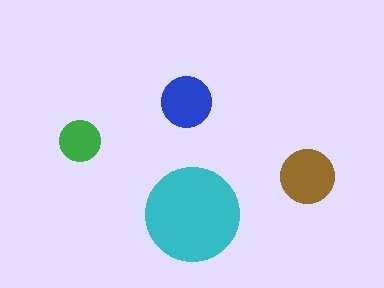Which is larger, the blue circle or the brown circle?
The brown one.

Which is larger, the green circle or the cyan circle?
The cyan one.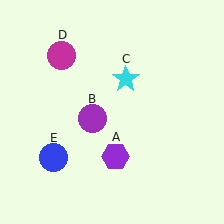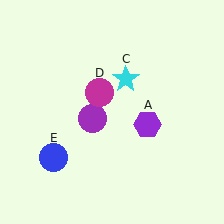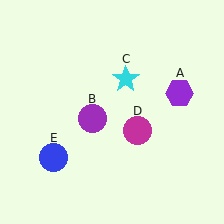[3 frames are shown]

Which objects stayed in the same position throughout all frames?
Purple circle (object B) and cyan star (object C) and blue circle (object E) remained stationary.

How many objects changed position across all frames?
2 objects changed position: purple hexagon (object A), magenta circle (object D).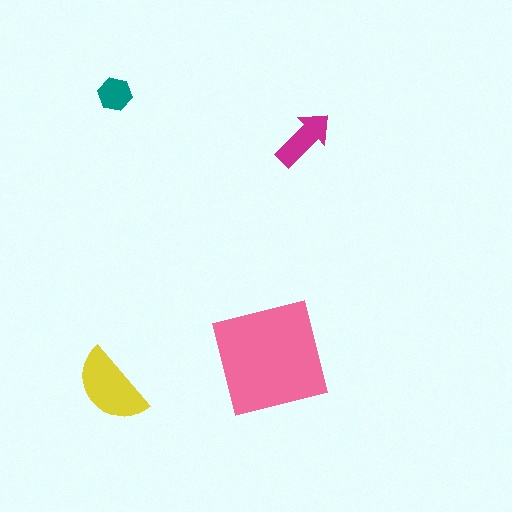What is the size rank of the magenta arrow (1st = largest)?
3rd.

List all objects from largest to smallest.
The pink square, the yellow semicircle, the magenta arrow, the teal hexagon.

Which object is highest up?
The teal hexagon is topmost.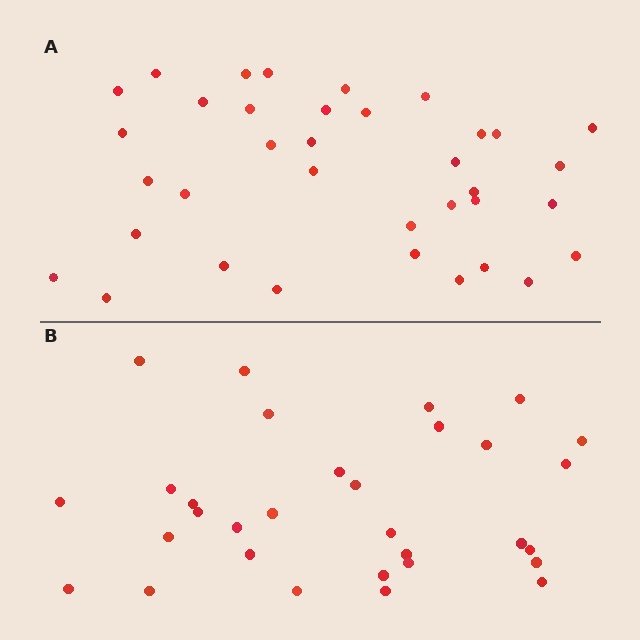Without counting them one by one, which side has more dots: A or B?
Region A (the top region) has more dots.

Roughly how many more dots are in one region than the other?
Region A has about 5 more dots than region B.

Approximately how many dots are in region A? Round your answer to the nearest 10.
About 40 dots. (The exact count is 36, which rounds to 40.)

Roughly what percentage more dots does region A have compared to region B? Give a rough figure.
About 15% more.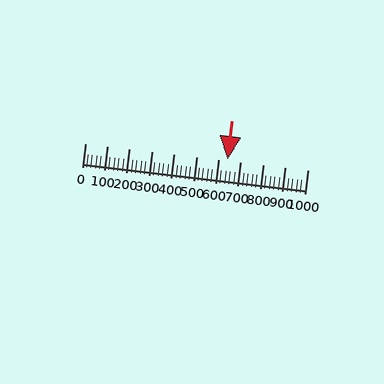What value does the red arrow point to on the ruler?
The red arrow points to approximately 640.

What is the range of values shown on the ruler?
The ruler shows values from 0 to 1000.